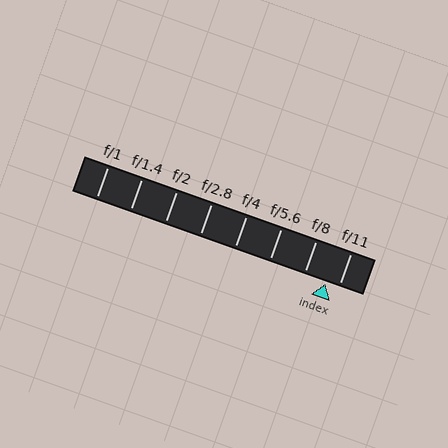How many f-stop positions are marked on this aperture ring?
There are 8 f-stop positions marked.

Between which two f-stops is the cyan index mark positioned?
The index mark is between f/8 and f/11.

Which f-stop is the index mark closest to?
The index mark is closest to f/11.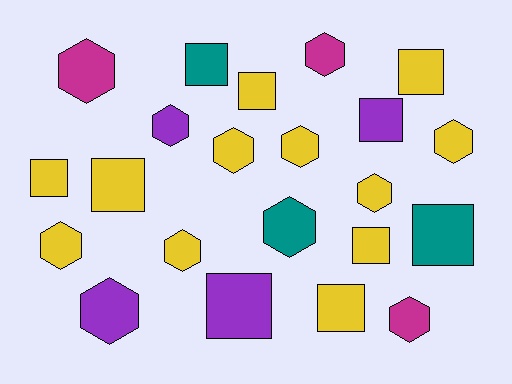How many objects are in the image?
There are 22 objects.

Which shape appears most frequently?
Hexagon, with 12 objects.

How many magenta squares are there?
There are no magenta squares.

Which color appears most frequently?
Yellow, with 12 objects.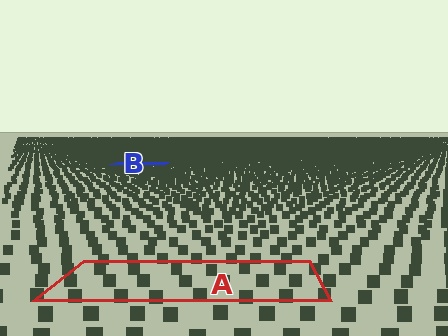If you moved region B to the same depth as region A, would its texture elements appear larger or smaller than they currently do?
They would appear larger. At a closer depth, the same texture elements are projected at a bigger on-screen size.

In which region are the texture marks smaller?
The texture marks are smaller in region B, because it is farther away.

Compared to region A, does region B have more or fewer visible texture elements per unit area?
Region B has more texture elements per unit area — they are packed more densely because it is farther away.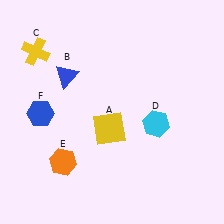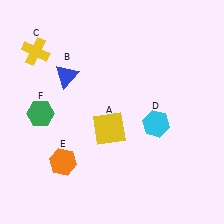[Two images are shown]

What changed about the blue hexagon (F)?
In Image 1, F is blue. In Image 2, it changed to green.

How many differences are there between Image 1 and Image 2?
There is 1 difference between the two images.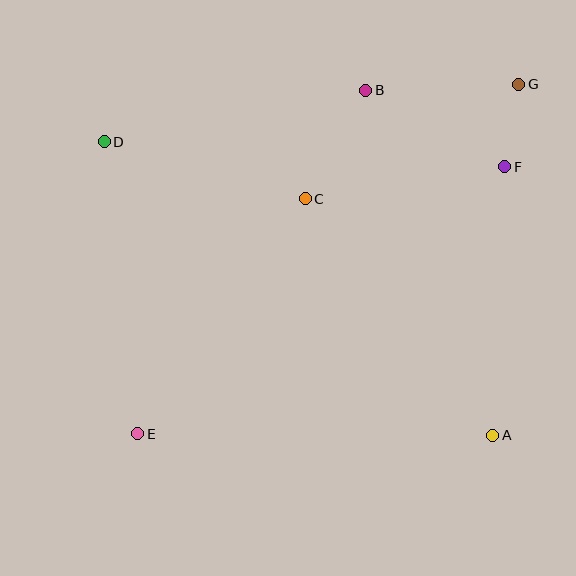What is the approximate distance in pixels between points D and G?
The distance between D and G is approximately 418 pixels.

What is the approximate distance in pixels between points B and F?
The distance between B and F is approximately 159 pixels.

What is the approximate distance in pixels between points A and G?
The distance between A and G is approximately 352 pixels.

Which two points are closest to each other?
Points F and G are closest to each other.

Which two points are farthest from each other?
Points E and G are farthest from each other.